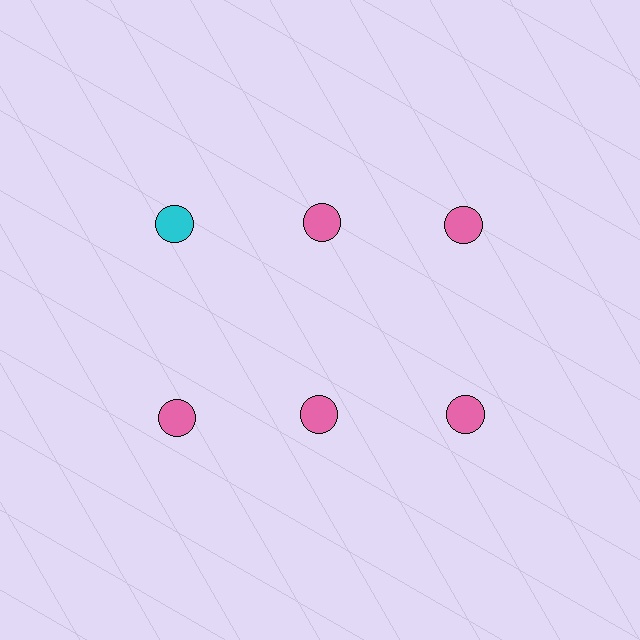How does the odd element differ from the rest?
It has a different color: cyan instead of pink.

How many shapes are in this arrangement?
There are 6 shapes arranged in a grid pattern.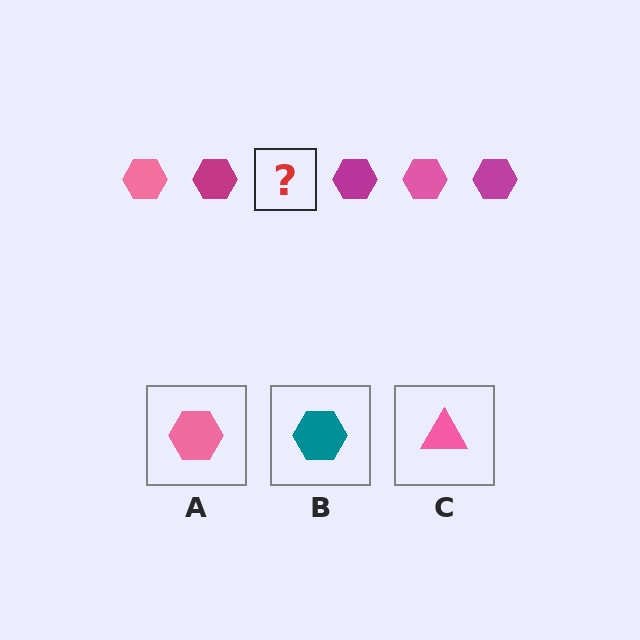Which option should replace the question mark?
Option A.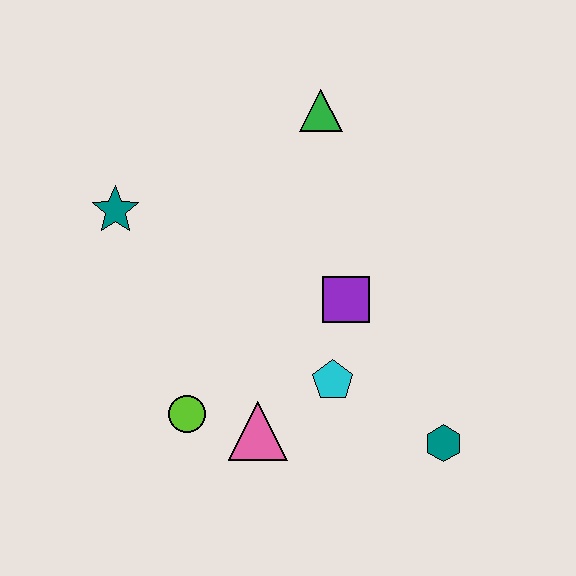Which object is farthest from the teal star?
The teal hexagon is farthest from the teal star.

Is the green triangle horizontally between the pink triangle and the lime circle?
No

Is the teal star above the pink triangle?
Yes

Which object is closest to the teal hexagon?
The cyan pentagon is closest to the teal hexagon.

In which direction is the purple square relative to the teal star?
The purple square is to the right of the teal star.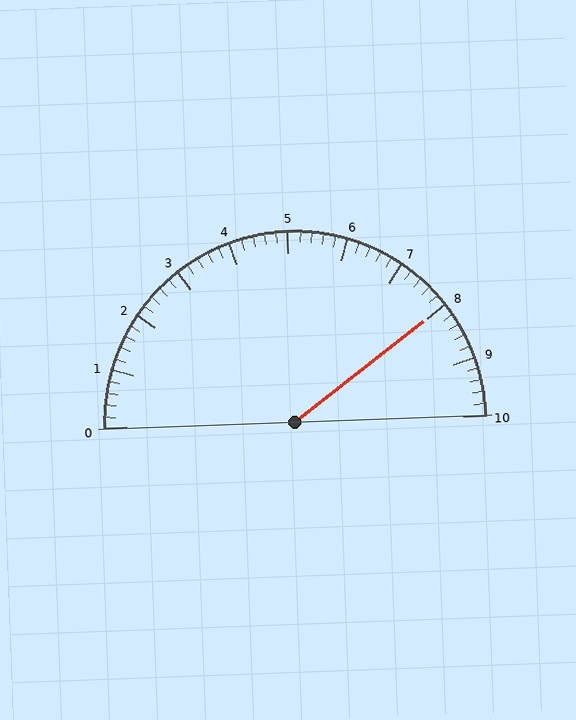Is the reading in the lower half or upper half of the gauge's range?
The reading is in the upper half of the range (0 to 10).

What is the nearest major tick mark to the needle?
The nearest major tick mark is 8.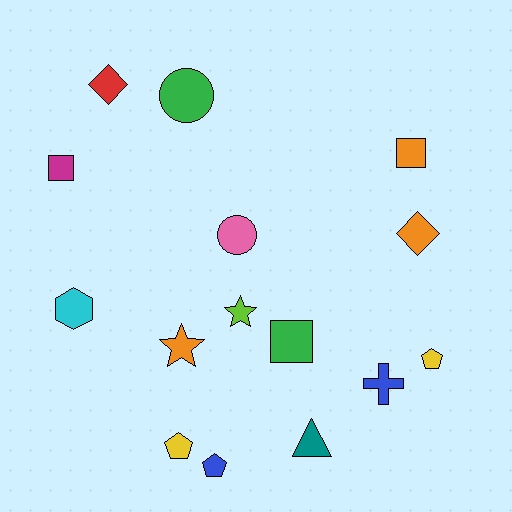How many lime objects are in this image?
There is 1 lime object.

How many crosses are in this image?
There is 1 cross.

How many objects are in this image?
There are 15 objects.